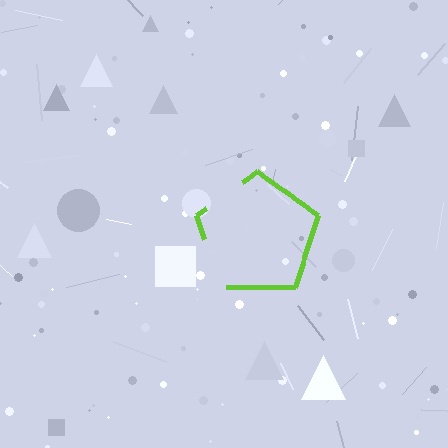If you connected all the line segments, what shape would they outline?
They would outline a pentagon.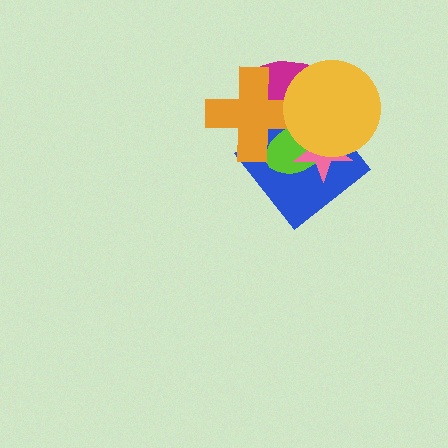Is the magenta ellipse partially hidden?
Yes, it is partially covered by another shape.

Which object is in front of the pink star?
The yellow circle is in front of the pink star.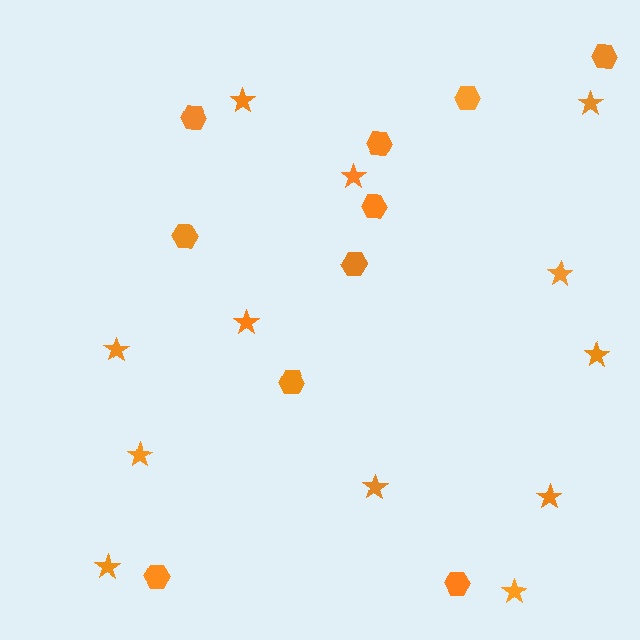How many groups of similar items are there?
There are 2 groups: one group of stars (12) and one group of hexagons (10).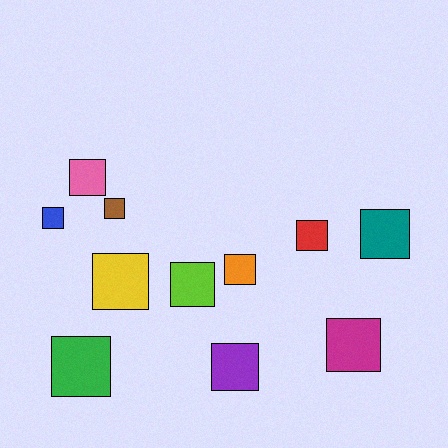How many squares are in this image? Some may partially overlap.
There are 11 squares.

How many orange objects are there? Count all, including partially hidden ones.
There is 1 orange object.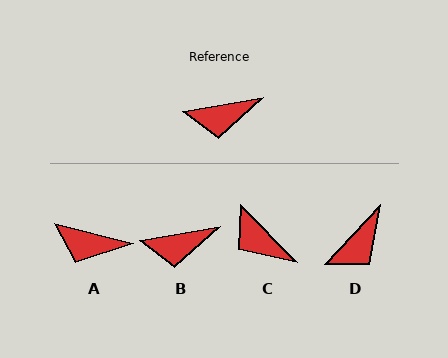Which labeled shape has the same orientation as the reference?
B.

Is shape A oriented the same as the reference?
No, it is off by about 24 degrees.